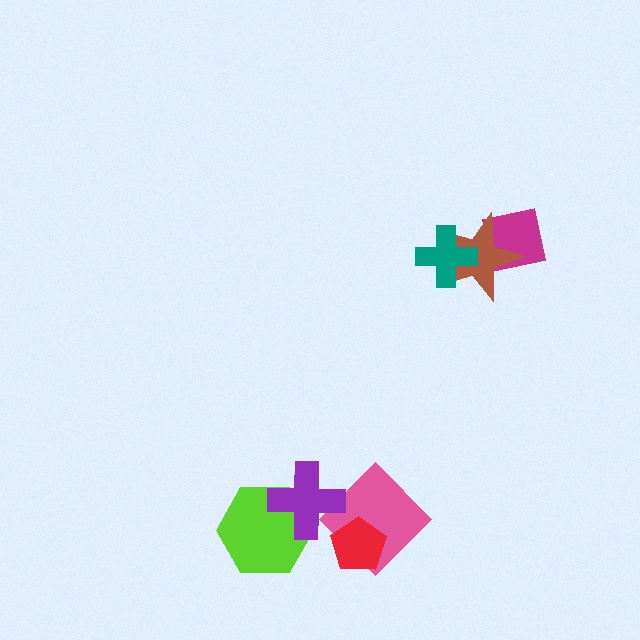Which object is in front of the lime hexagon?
The purple cross is in front of the lime hexagon.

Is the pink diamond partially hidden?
Yes, it is partially covered by another shape.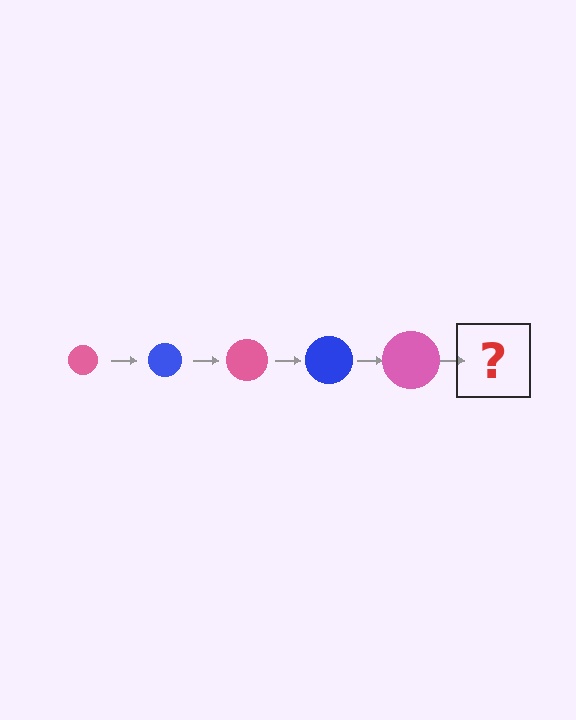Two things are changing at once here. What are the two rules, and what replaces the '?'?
The two rules are that the circle grows larger each step and the color cycles through pink and blue. The '?' should be a blue circle, larger than the previous one.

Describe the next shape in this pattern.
It should be a blue circle, larger than the previous one.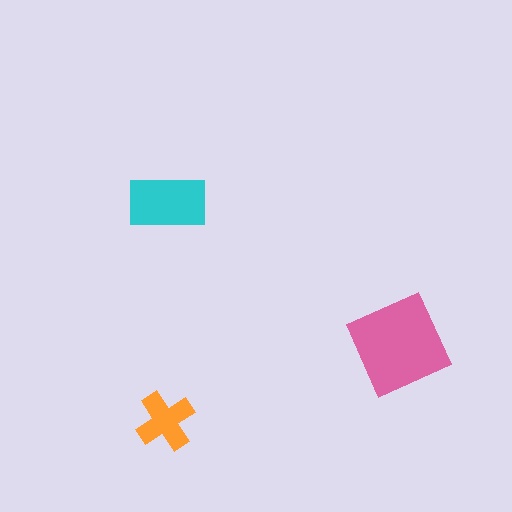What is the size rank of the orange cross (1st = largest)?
3rd.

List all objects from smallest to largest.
The orange cross, the cyan rectangle, the pink diamond.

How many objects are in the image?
There are 3 objects in the image.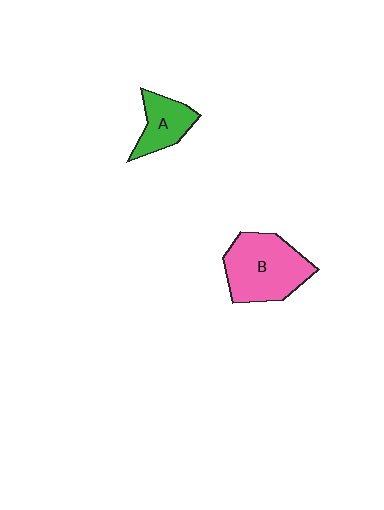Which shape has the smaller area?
Shape A (green).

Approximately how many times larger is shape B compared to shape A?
Approximately 1.9 times.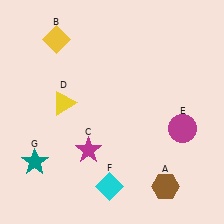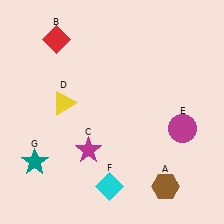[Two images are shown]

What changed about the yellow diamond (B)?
In Image 1, B is yellow. In Image 2, it changed to red.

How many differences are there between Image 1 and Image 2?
There is 1 difference between the two images.